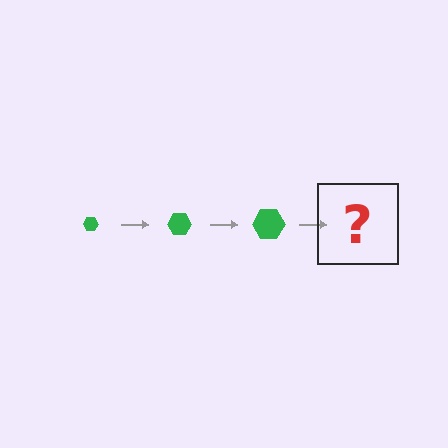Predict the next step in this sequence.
The next step is a green hexagon, larger than the previous one.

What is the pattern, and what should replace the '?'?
The pattern is that the hexagon gets progressively larger each step. The '?' should be a green hexagon, larger than the previous one.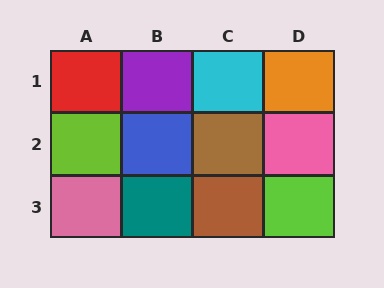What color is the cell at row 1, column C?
Cyan.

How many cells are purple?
1 cell is purple.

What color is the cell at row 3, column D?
Lime.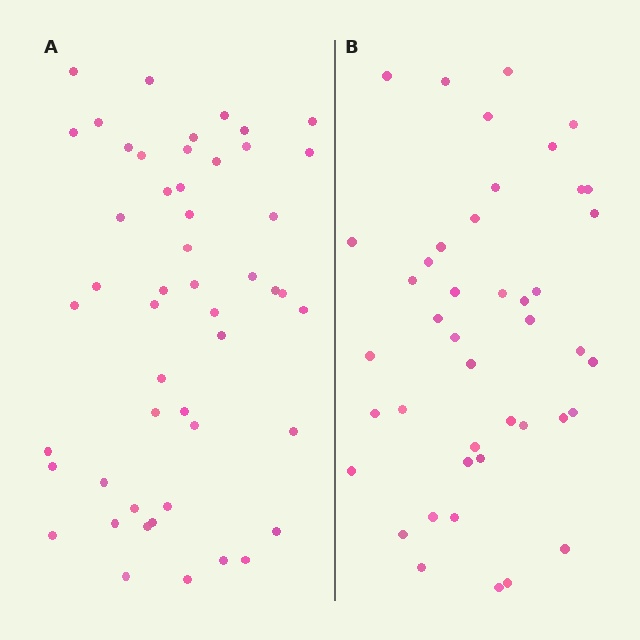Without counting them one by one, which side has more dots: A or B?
Region A (the left region) has more dots.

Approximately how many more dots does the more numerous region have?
Region A has roughly 8 or so more dots than region B.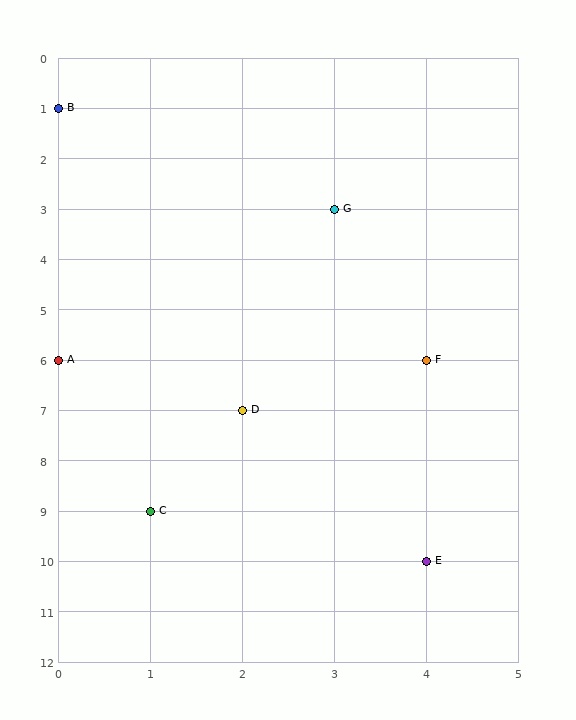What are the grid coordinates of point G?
Point G is at grid coordinates (3, 3).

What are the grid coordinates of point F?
Point F is at grid coordinates (4, 6).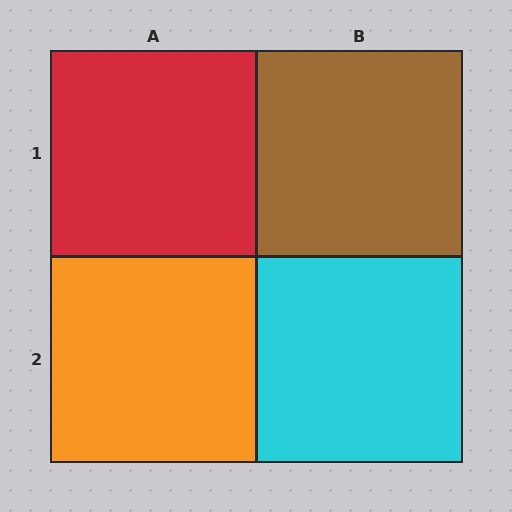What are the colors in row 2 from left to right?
Orange, cyan.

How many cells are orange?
1 cell is orange.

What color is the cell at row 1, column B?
Brown.